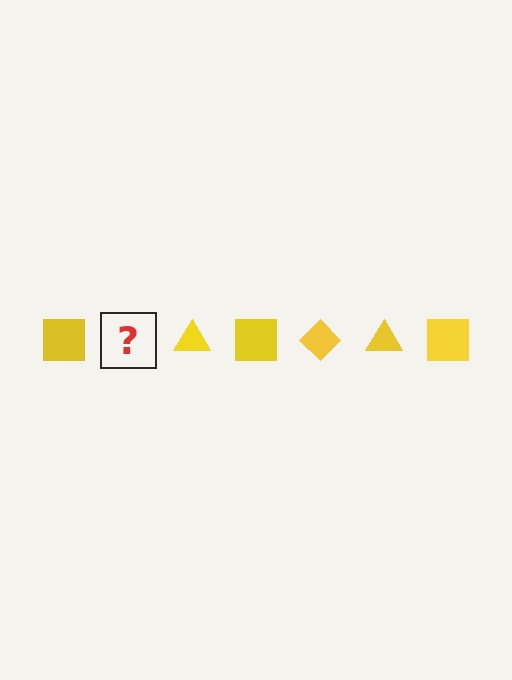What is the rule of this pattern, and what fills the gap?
The rule is that the pattern cycles through square, diamond, triangle shapes in yellow. The gap should be filled with a yellow diamond.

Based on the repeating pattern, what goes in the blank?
The blank should be a yellow diamond.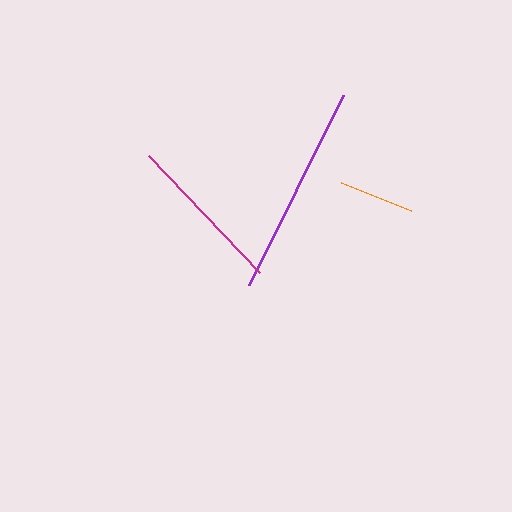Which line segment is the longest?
The purple line is the longest at approximately 211 pixels.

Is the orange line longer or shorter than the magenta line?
The magenta line is longer than the orange line.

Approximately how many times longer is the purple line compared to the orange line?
The purple line is approximately 2.8 times the length of the orange line.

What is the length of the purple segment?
The purple segment is approximately 211 pixels long.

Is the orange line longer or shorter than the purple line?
The purple line is longer than the orange line.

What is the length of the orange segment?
The orange segment is approximately 75 pixels long.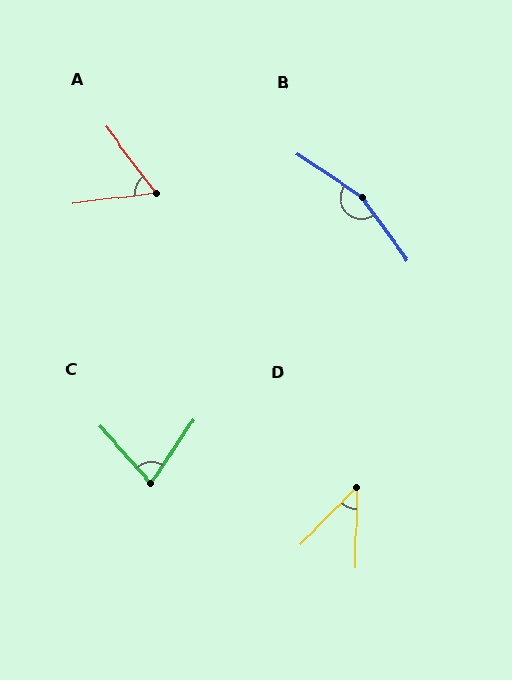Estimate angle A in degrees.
Approximately 60 degrees.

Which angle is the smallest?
D, at approximately 43 degrees.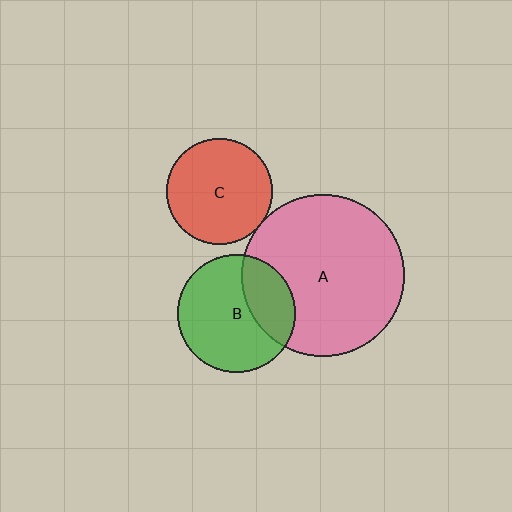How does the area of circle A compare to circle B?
Approximately 1.9 times.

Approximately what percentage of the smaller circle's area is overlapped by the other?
Approximately 30%.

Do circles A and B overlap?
Yes.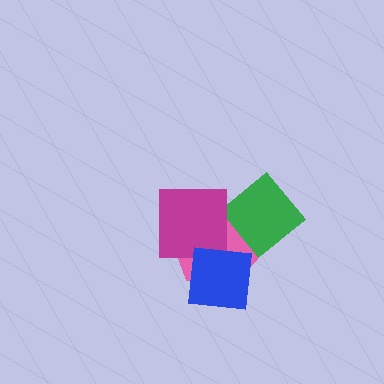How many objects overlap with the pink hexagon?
3 objects overlap with the pink hexagon.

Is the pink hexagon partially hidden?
Yes, it is partially covered by another shape.